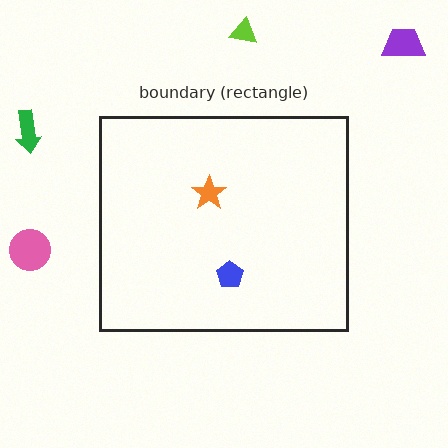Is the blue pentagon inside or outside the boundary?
Inside.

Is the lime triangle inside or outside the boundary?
Outside.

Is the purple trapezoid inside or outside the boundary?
Outside.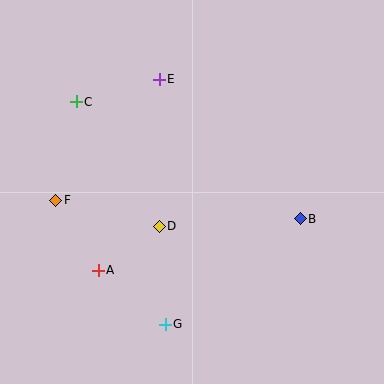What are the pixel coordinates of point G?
Point G is at (165, 324).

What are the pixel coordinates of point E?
Point E is at (159, 79).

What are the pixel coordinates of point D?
Point D is at (159, 226).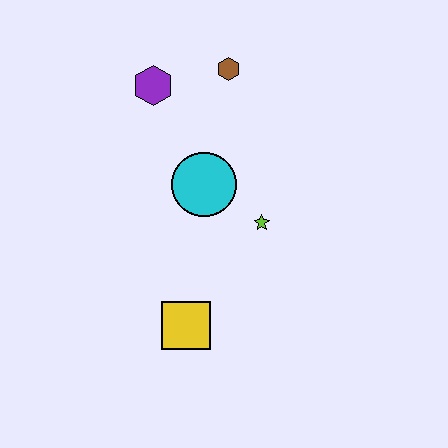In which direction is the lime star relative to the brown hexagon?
The lime star is below the brown hexagon.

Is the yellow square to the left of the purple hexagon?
No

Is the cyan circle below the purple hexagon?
Yes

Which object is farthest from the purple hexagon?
The yellow square is farthest from the purple hexagon.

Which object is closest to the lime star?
The cyan circle is closest to the lime star.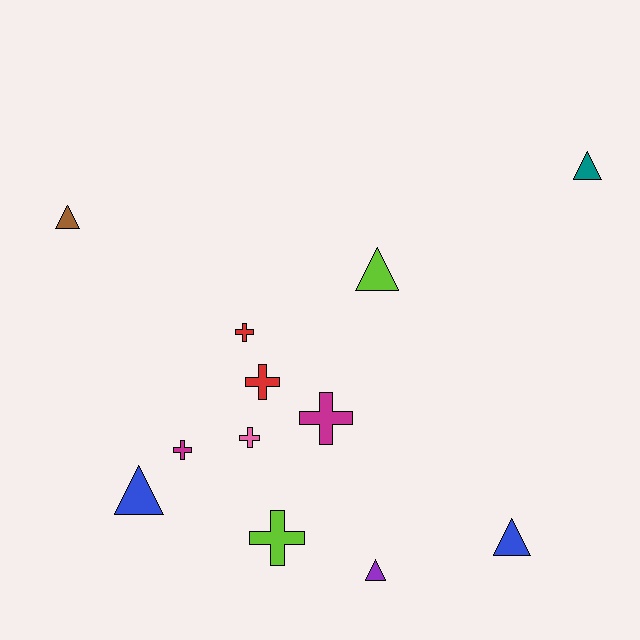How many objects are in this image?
There are 12 objects.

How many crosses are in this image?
There are 6 crosses.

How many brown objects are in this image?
There is 1 brown object.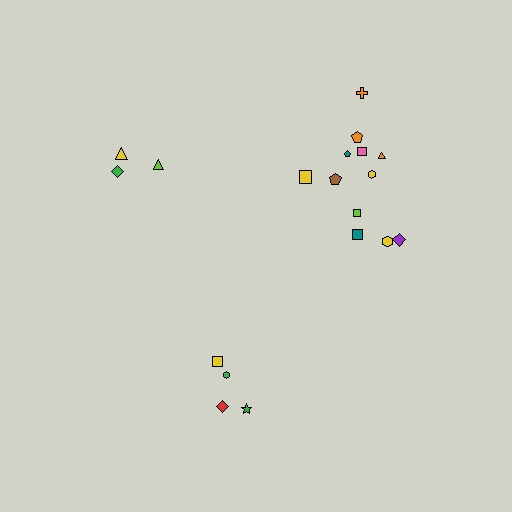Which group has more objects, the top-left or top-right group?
The top-right group.